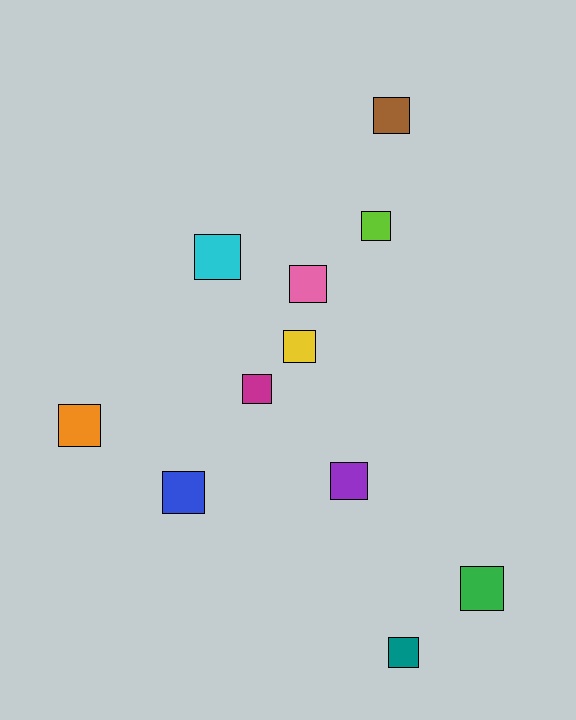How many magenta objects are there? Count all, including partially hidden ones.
There is 1 magenta object.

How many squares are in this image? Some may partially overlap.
There are 11 squares.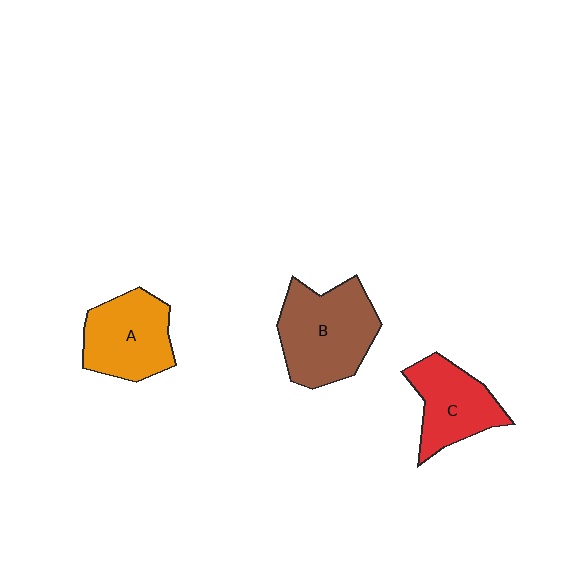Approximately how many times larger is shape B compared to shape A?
Approximately 1.3 times.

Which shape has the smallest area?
Shape C (red).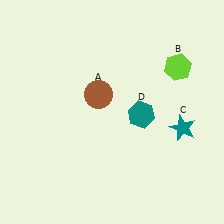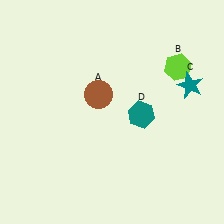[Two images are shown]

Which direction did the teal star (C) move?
The teal star (C) moved up.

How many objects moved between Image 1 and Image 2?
1 object moved between the two images.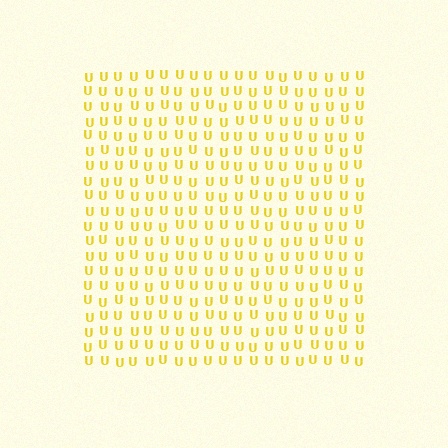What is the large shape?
The large shape is a square.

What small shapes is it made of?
It is made of small letter U's.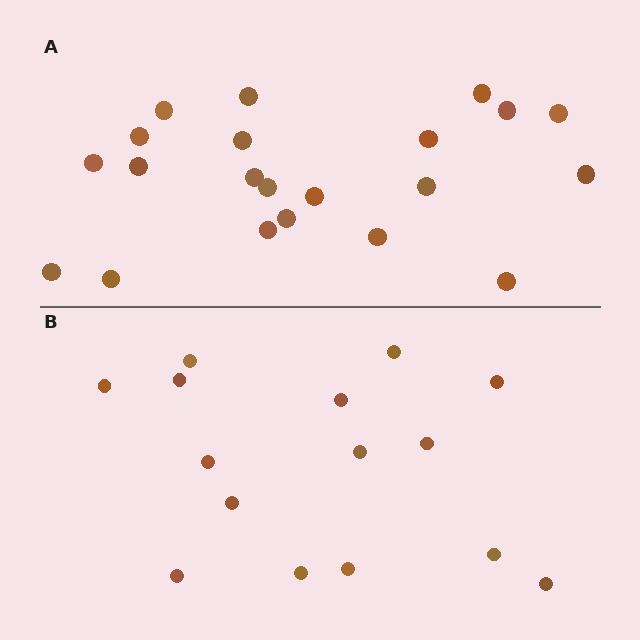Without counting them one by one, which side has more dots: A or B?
Region A (the top region) has more dots.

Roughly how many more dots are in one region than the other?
Region A has about 6 more dots than region B.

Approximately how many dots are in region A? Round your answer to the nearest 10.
About 20 dots. (The exact count is 21, which rounds to 20.)